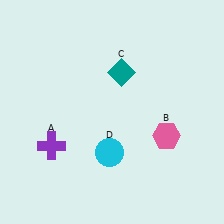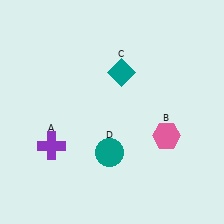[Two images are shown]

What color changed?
The circle (D) changed from cyan in Image 1 to teal in Image 2.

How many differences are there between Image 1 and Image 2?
There is 1 difference between the two images.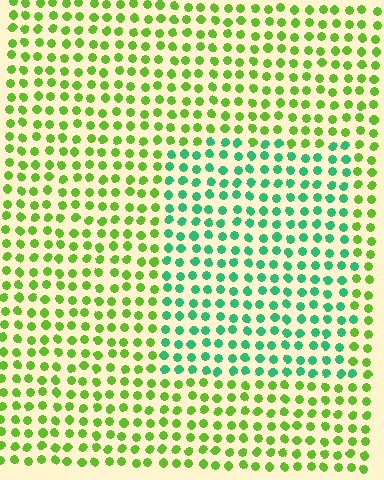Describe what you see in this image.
The image is filled with small lime elements in a uniform arrangement. A rectangle-shaped region is visible where the elements are tinted to a slightly different hue, forming a subtle color boundary.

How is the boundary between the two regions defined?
The boundary is defined purely by a slight shift in hue (about 49 degrees). Spacing, size, and orientation are identical on both sides.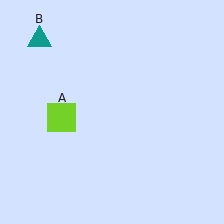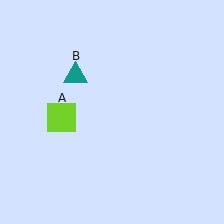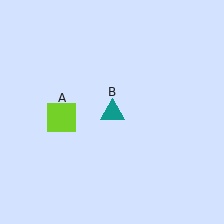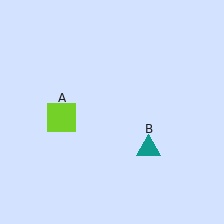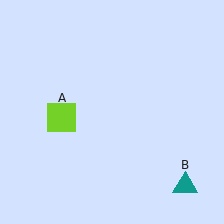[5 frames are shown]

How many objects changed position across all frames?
1 object changed position: teal triangle (object B).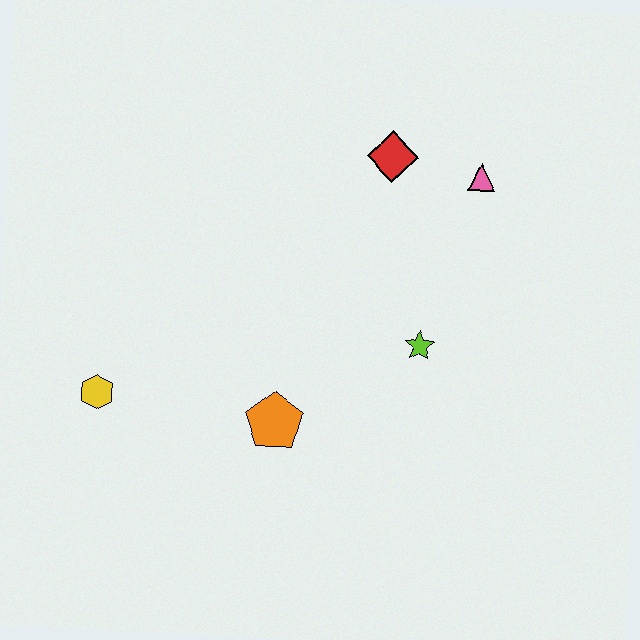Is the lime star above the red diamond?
No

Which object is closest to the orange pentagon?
The lime star is closest to the orange pentagon.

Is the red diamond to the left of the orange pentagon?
No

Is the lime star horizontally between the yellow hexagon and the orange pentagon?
No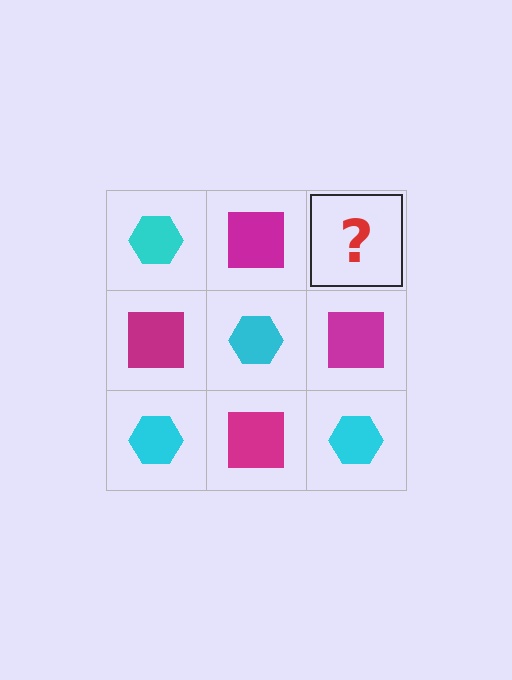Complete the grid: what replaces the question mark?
The question mark should be replaced with a cyan hexagon.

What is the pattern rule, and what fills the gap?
The rule is that it alternates cyan hexagon and magenta square in a checkerboard pattern. The gap should be filled with a cyan hexagon.